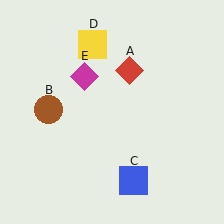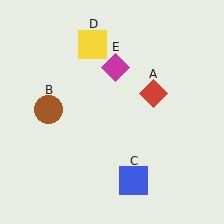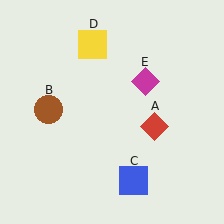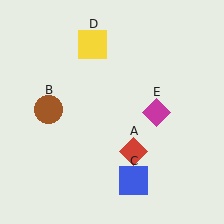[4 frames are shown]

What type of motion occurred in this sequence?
The red diamond (object A), magenta diamond (object E) rotated clockwise around the center of the scene.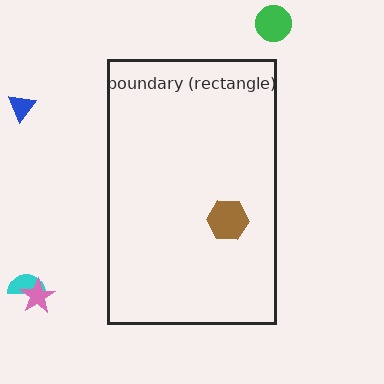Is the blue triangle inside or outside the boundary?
Outside.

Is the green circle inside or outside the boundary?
Outside.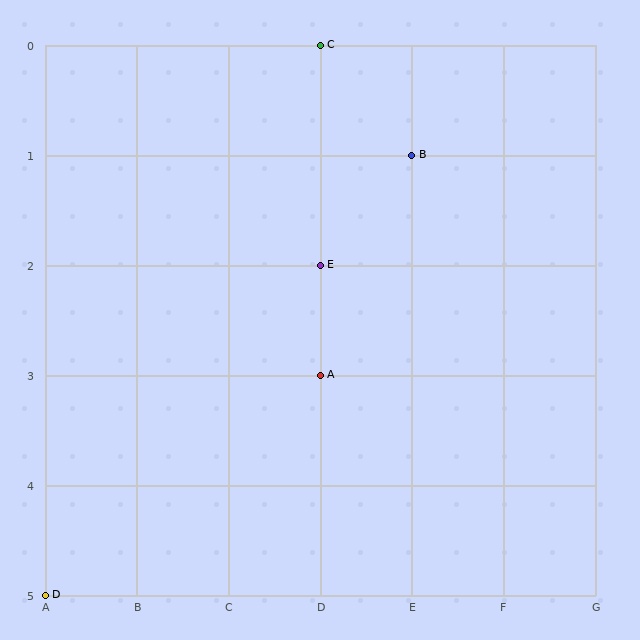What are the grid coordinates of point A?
Point A is at grid coordinates (D, 3).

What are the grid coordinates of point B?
Point B is at grid coordinates (E, 1).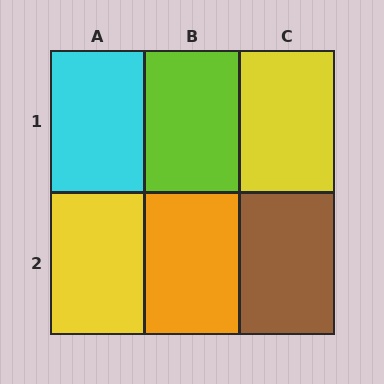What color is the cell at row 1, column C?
Yellow.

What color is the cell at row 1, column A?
Cyan.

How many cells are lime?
1 cell is lime.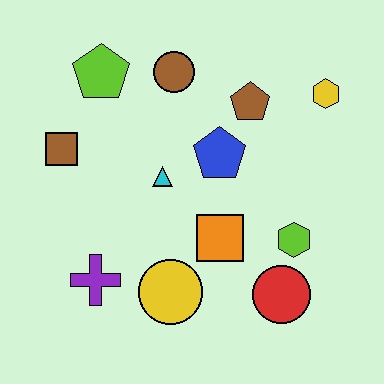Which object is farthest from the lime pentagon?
The red circle is farthest from the lime pentagon.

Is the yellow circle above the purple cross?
No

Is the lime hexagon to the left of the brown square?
No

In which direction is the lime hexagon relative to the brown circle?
The lime hexagon is below the brown circle.